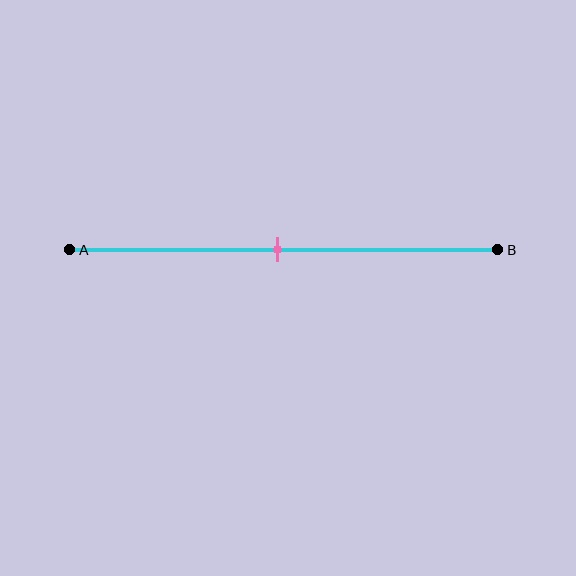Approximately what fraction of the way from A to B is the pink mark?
The pink mark is approximately 50% of the way from A to B.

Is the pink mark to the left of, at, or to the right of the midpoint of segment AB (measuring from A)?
The pink mark is approximately at the midpoint of segment AB.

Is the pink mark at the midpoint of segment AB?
Yes, the mark is approximately at the midpoint.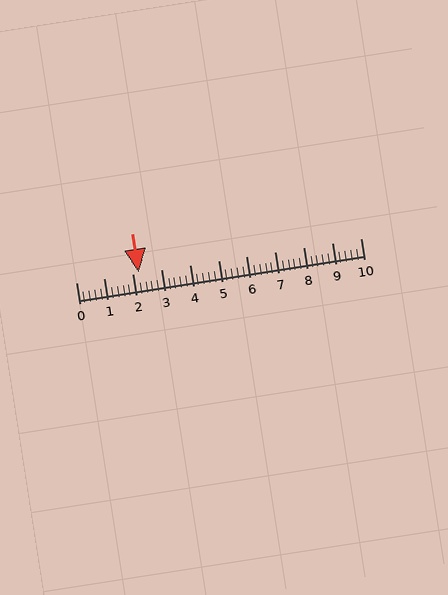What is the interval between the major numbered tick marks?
The major tick marks are spaced 1 units apart.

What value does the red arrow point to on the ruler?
The red arrow points to approximately 2.2.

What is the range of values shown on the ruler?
The ruler shows values from 0 to 10.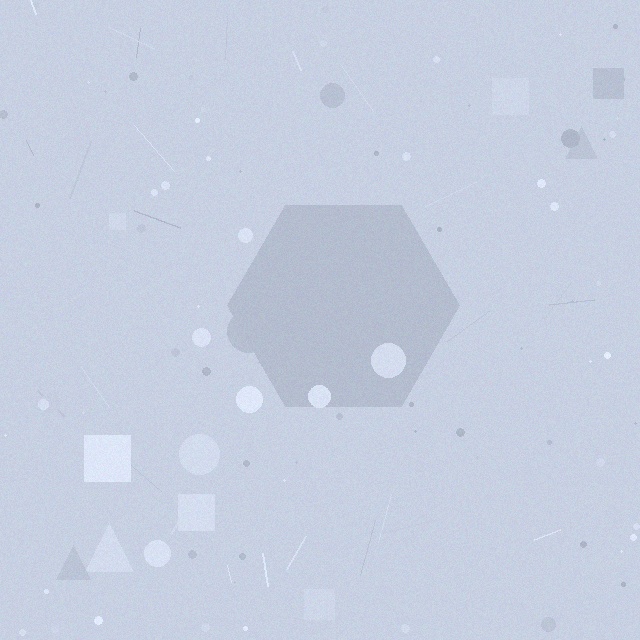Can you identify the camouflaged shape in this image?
The camouflaged shape is a hexagon.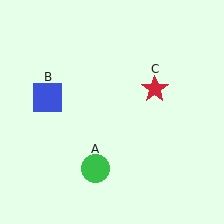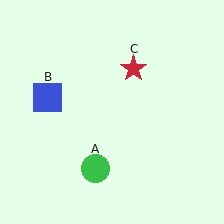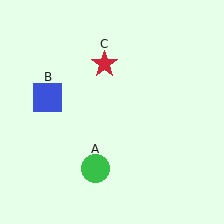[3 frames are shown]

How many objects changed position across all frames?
1 object changed position: red star (object C).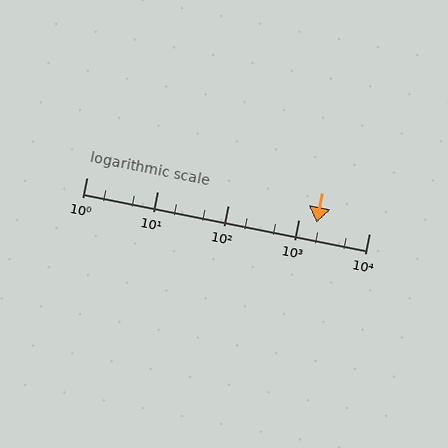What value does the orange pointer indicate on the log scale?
The pointer indicates approximately 1800.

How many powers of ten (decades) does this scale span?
The scale spans 4 decades, from 1 to 10000.